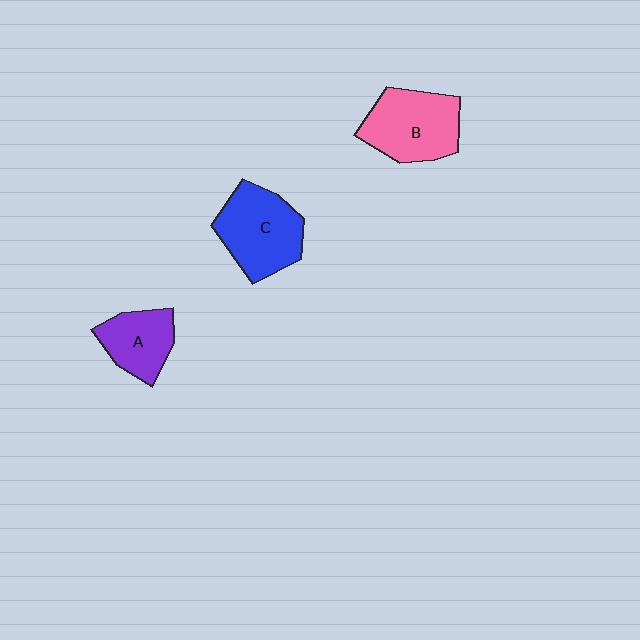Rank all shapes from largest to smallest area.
From largest to smallest: C (blue), B (pink), A (purple).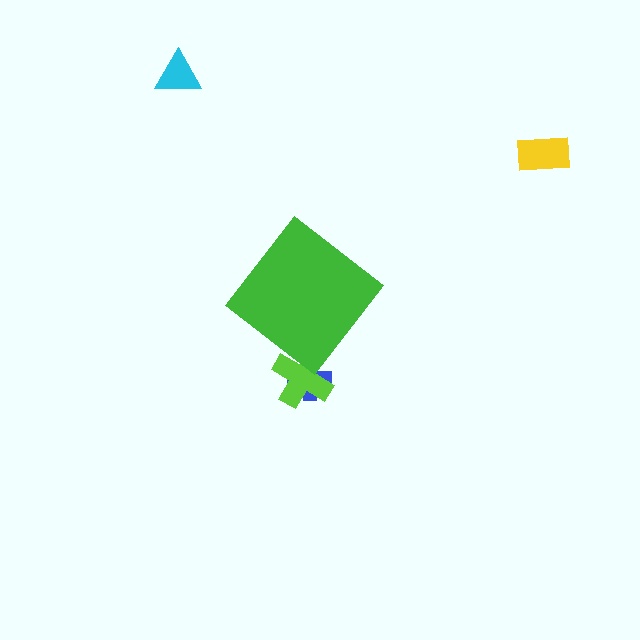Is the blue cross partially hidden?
Yes, the blue cross is partially hidden behind the green diamond.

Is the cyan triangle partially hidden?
No, the cyan triangle is fully visible.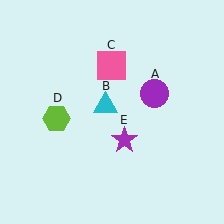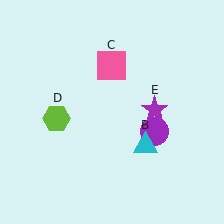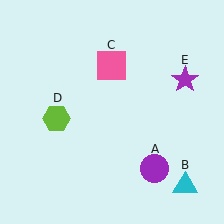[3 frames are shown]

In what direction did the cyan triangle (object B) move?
The cyan triangle (object B) moved down and to the right.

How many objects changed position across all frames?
3 objects changed position: purple circle (object A), cyan triangle (object B), purple star (object E).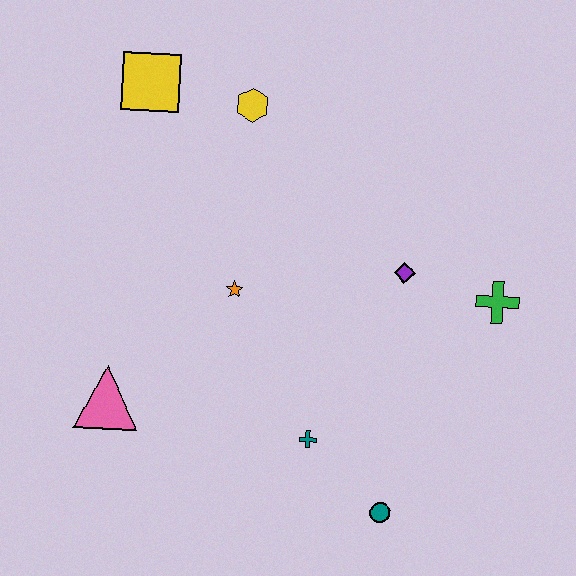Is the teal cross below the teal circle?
No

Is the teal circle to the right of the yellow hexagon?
Yes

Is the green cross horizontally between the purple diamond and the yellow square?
No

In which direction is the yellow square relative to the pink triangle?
The yellow square is above the pink triangle.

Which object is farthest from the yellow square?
The teal circle is farthest from the yellow square.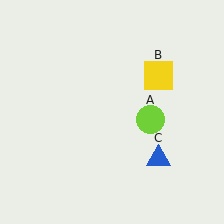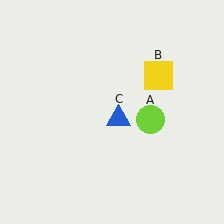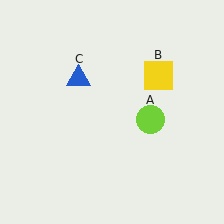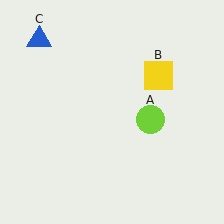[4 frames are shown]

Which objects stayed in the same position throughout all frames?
Lime circle (object A) and yellow square (object B) remained stationary.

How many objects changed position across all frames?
1 object changed position: blue triangle (object C).